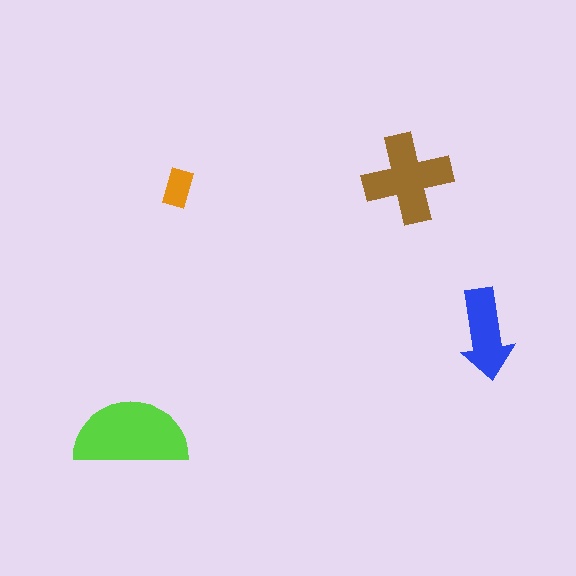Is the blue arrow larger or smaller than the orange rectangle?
Larger.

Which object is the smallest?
The orange rectangle.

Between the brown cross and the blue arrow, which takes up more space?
The brown cross.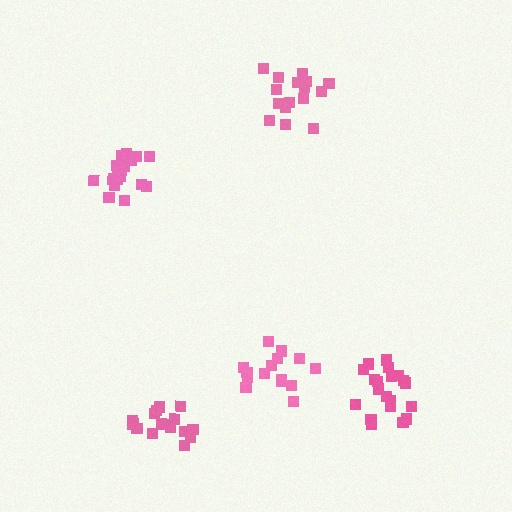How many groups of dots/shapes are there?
There are 5 groups.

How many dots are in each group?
Group 1: 16 dots, Group 2: 20 dots, Group 3: 18 dots, Group 4: 15 dots, Group 5: 17 dots (86 total).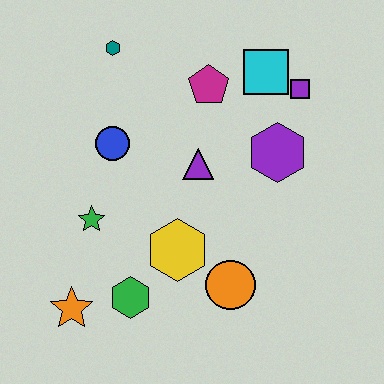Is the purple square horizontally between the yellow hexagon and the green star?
No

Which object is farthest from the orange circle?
The teal hexagon is farthest from the orange circle.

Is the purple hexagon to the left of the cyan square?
No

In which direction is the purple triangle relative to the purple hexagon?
The purple triangle is to the left of the purple hexagon.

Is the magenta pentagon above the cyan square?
No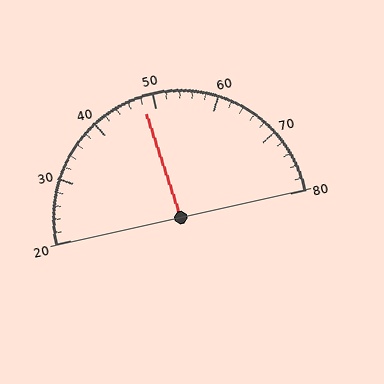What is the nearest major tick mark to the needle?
The nearest major tick mark is 50.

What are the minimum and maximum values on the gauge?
The gauge ranges from 20 to 80.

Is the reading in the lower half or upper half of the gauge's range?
The reading is in the lower half of the range (20 to 80).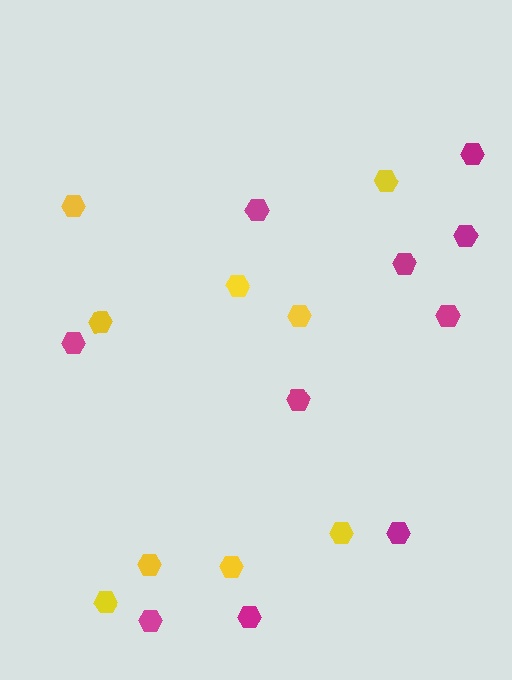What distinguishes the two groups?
There are 2 groups: one group of yellow hexagons (9) and one group of magenta hexagons (10).